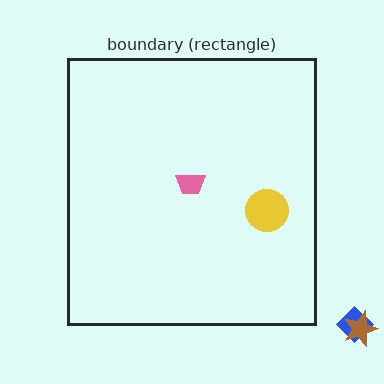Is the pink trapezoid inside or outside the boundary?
Inside.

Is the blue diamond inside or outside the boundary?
Outside.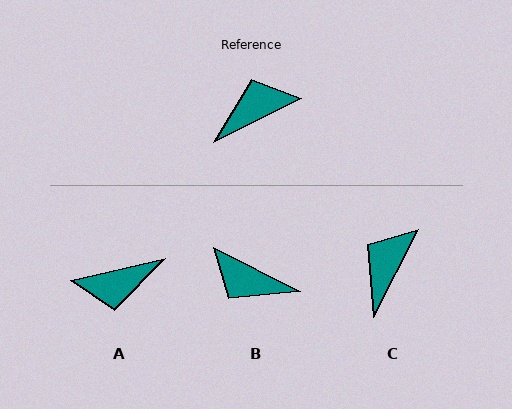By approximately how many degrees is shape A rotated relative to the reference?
Approximately 167 degrees counter-clockwise.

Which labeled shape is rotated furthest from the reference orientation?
A, about 167 degrees away.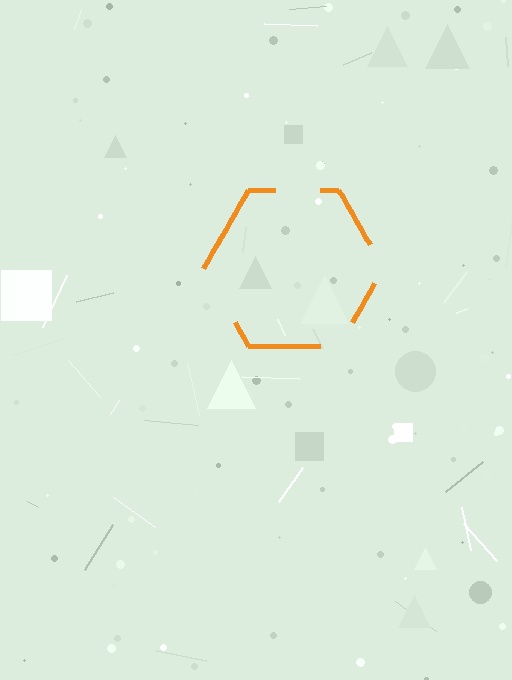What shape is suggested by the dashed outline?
The dashed outline suggests a hexagon.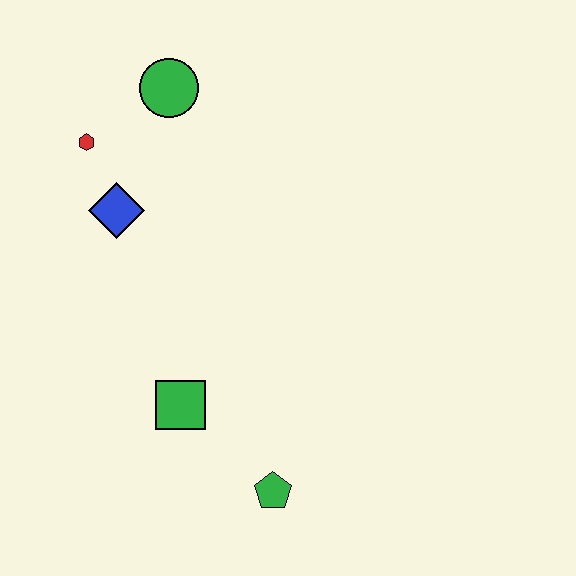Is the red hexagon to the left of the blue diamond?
Yes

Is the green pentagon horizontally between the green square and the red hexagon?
No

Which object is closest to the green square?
The green pentagon is closest to the green square.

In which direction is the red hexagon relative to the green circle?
The red hexagon is to the left of the green circle.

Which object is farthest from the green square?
The green circle is farthest from the green square.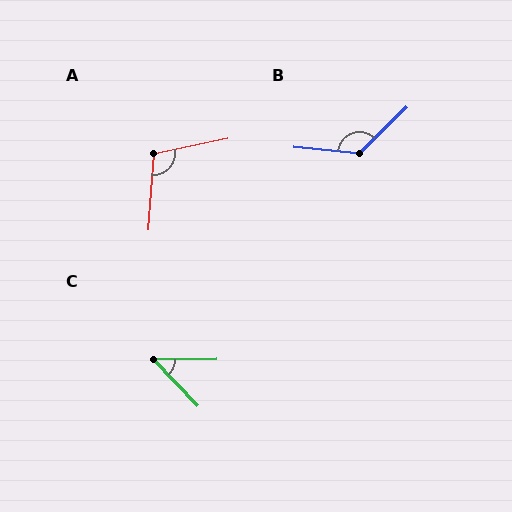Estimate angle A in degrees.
Approximately 106 degrees.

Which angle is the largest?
B, at approximately 130 degrees.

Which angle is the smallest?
C, at approximately 46 degrees.